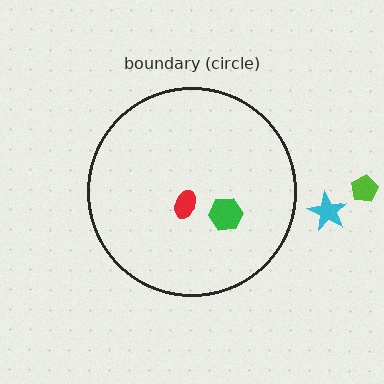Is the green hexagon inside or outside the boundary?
Inside.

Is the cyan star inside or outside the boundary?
Outside.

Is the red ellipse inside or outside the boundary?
Inside.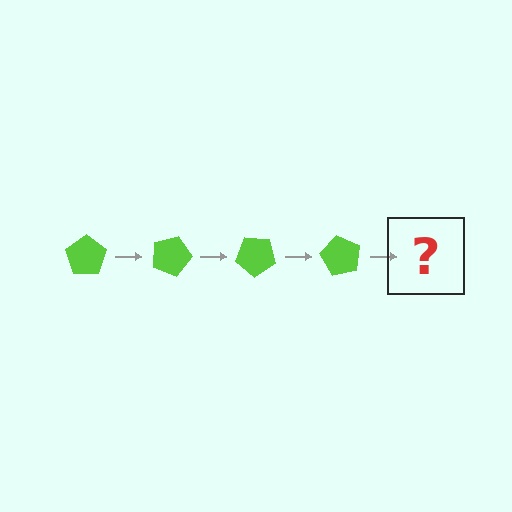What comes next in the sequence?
The next element should be a lime pentagon rotated 80 degrees.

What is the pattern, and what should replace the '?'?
The pattern is that the pentagon rotates 20 degrees each step. The '?' should be a lime pentagon rotated 80 degrees.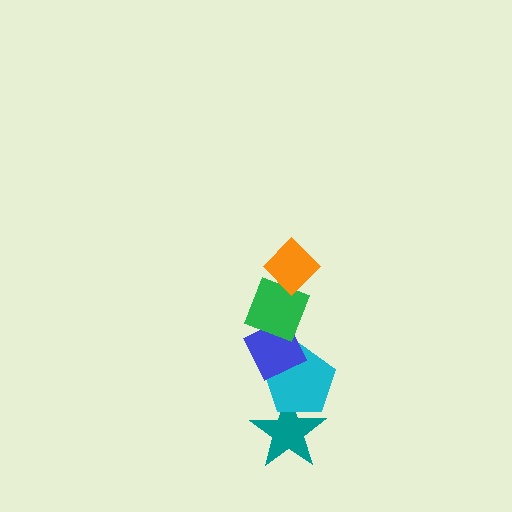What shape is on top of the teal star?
The cyan pentagon is on top of the teal star.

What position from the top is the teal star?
The teal star is 5th from the top.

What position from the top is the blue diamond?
The blue diamond is 3rd from the top.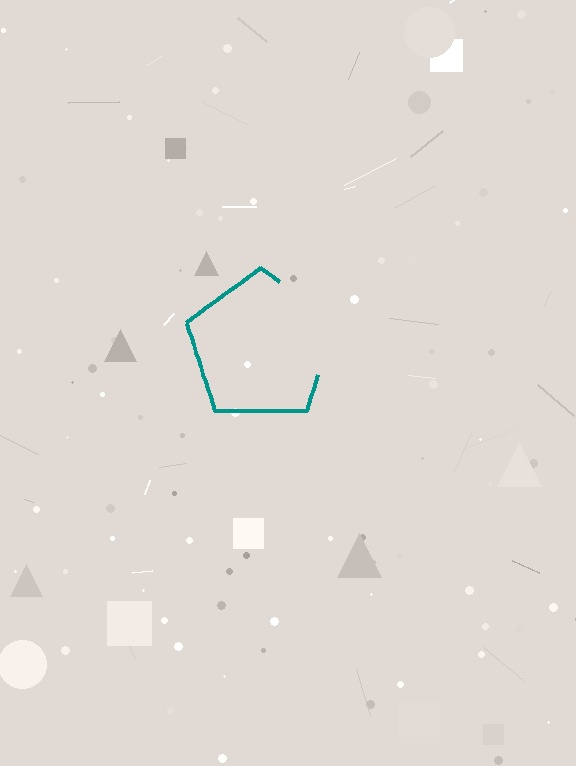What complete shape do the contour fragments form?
The contour fragments form a pentagon.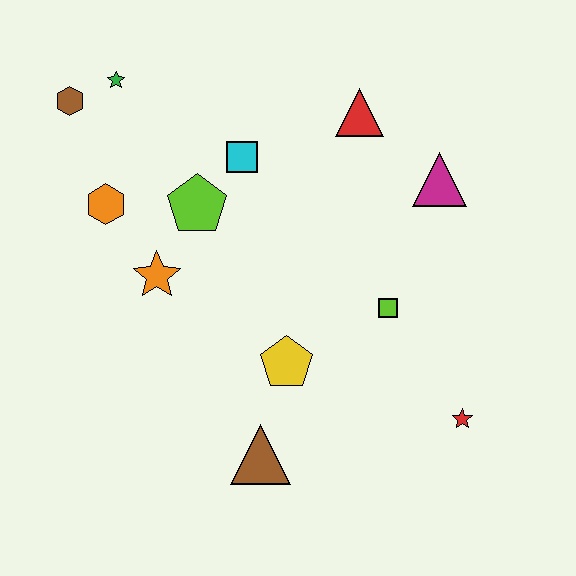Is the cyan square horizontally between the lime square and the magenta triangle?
No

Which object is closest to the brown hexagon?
The green star is closest to the brown hexagon.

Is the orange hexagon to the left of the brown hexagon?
No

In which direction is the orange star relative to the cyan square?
The orange star is below the cyan square.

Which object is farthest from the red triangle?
The brown triangle is farthest from the red triangle.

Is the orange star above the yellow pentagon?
Yes